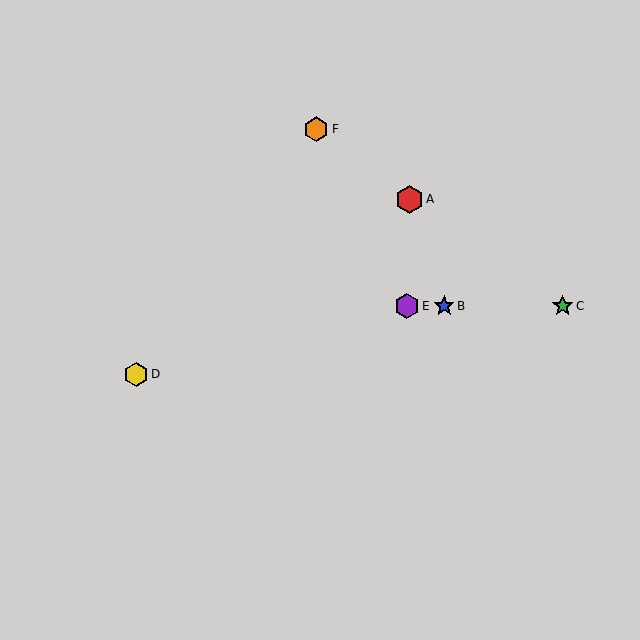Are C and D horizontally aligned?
No, C is at y≈306 and D is at y≈374.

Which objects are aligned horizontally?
Objects B, C, E are aligned horizontally.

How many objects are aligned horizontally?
3 objects (B, C, E) are aligned horizontally.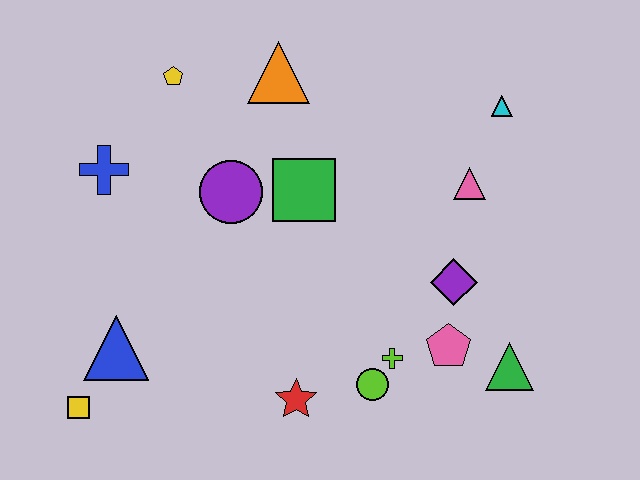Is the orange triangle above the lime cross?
Yes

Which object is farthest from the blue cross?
The green triangle is farthest from the blue cross.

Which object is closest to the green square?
The purple circle is closest to the green square.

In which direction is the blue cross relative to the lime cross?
The blue cross is to the left of the lime cross.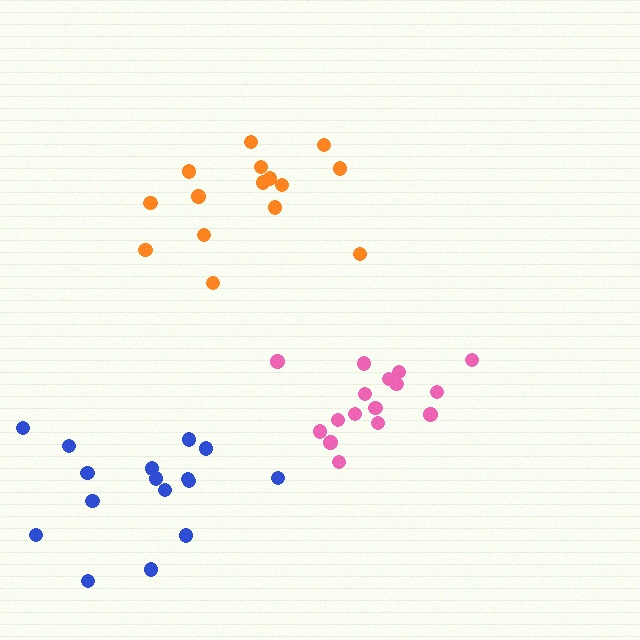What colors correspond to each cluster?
The clusters are colored: pink, blue, orange.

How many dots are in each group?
Group 1: 16 dots, Group 2: 16 dots, Group 3: 15 dots (47 total).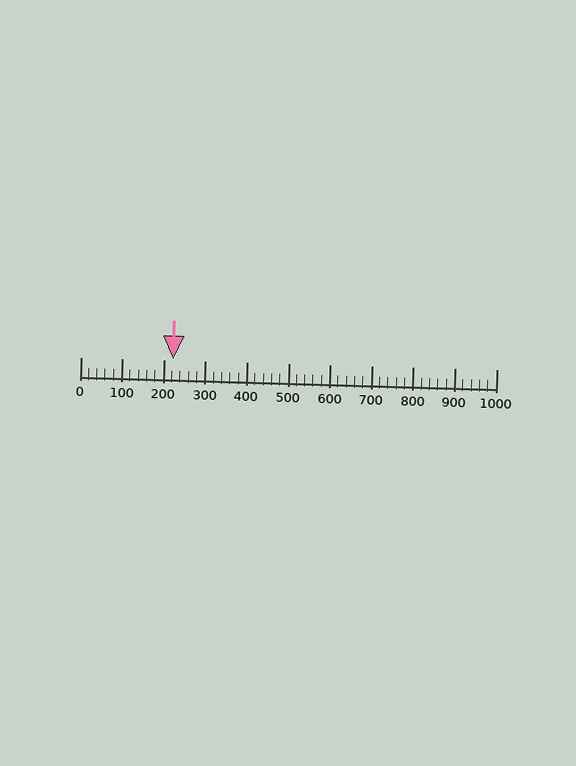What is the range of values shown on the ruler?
The ruler shows values from 0 to 1000.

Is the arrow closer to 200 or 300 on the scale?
The arrow is closer to 200.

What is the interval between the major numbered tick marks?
The major tick marks are spaced 100 units apart.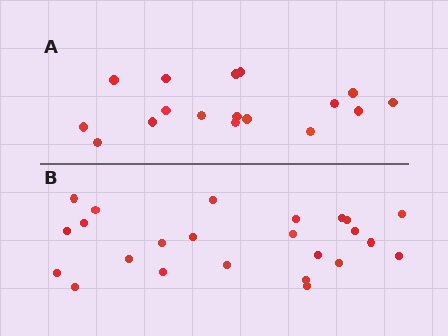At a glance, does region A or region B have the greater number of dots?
Region B (the bottom region) has more dots.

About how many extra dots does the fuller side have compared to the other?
Region B has roughly 8 or so more dots than region A.